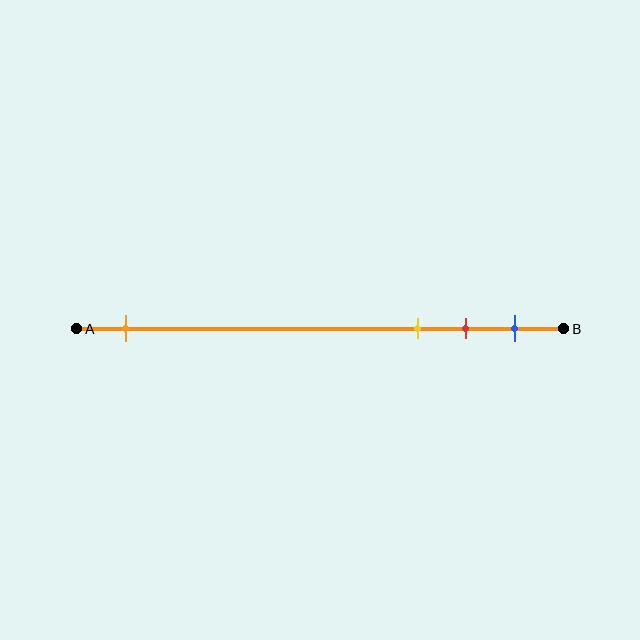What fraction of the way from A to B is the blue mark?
The blue mark is approximately 90% (0.9) of the way from A to B.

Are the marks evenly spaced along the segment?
No, the marks are not evenly spaced.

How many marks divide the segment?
There are 4 marks dividing the segment.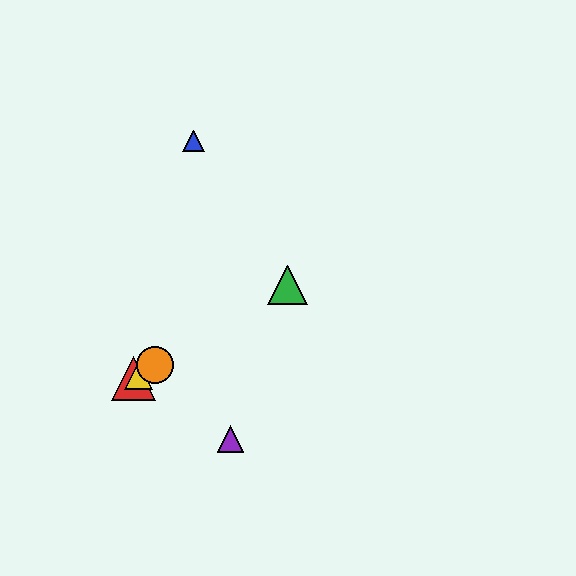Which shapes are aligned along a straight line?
The red triangle, the green triangle, the yellow triangle, the orange circle are aligned along a straight line.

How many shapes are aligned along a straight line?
4 shapes (the red triangle, the green triangle, the yellow triangle, the orange circle) are aligned along a straight line.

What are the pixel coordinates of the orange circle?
The orange circle is at (155, 365).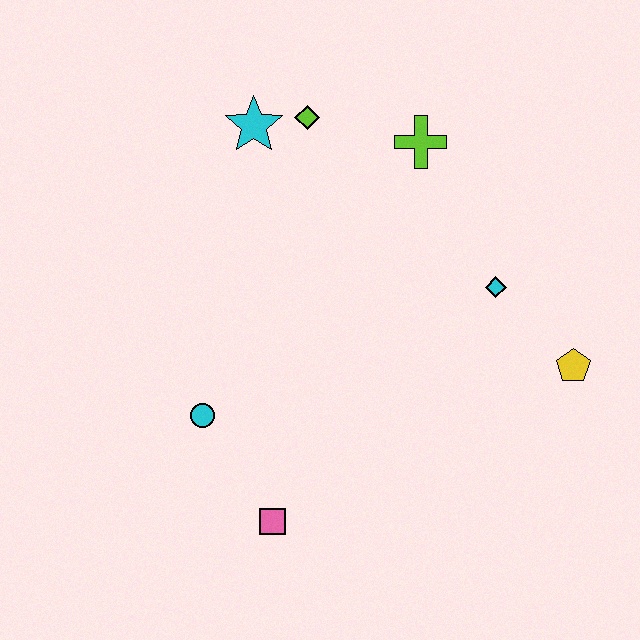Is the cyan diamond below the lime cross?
Yes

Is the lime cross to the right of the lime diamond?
Yes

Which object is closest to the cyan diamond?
The yellow pentagon is closest to the cyan diamond.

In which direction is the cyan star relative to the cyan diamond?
The cyan star is to the left of the cyan diamond.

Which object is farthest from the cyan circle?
The yellow pentagon is farthest from the cyan circle.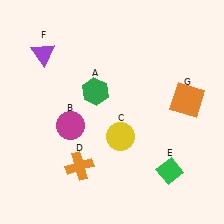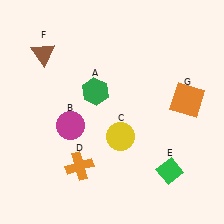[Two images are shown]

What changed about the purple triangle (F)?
In Image 1, F is purple. In Image 2, it changed to brown.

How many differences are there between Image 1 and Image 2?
There is 1 difference between the two images.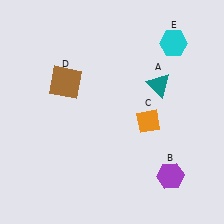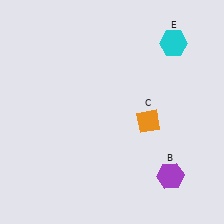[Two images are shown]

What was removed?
The teal triangle (A), the brown square (D) were removed in Image 2.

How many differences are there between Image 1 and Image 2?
There are 2 differences between the two images.